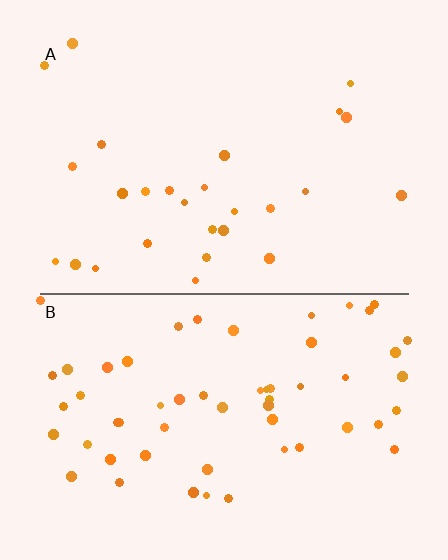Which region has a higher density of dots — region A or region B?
B (the bottom).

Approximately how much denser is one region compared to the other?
Approximately 2.1× — region B over region A.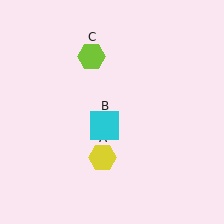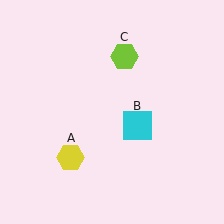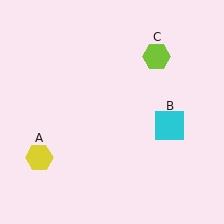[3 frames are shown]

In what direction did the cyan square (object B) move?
The cyan square (object B) moved right.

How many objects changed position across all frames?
3 objects changed position: yellow hexagon (object A), cyan square (object B), lime hexagon (object C).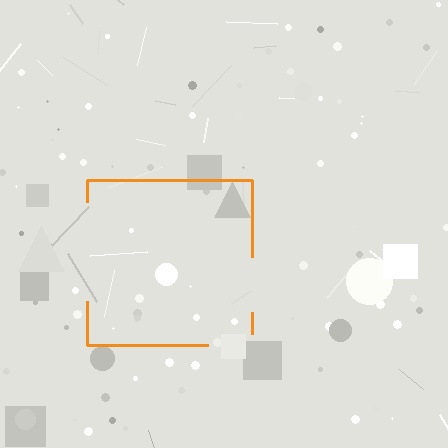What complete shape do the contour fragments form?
The contour fragments form a square.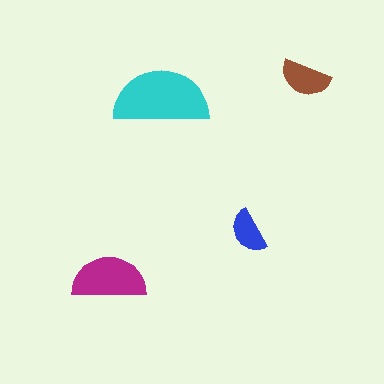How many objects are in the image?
There are 4 objects in the image.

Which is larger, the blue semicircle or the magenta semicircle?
The magenta one.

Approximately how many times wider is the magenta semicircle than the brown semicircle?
About 1.5 times wider.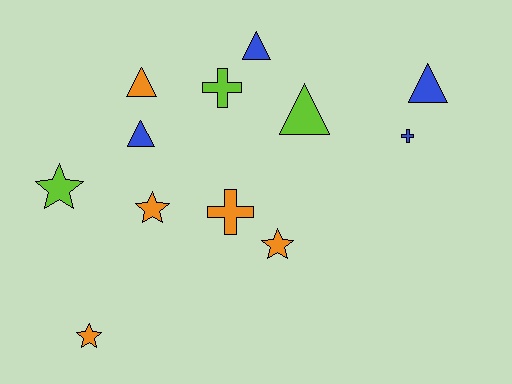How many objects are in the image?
There are 12 objects.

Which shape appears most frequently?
Triangle, with 5 objects.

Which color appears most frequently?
Orange, with 5 objects.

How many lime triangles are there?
There is 1 lime triangle.